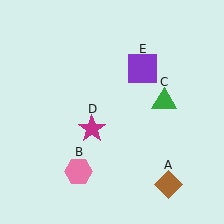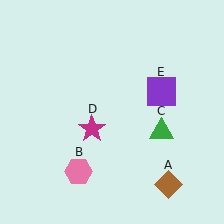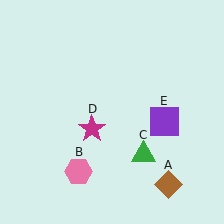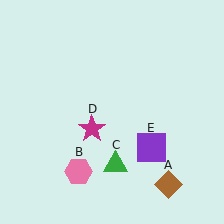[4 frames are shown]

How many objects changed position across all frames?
2 objects changed position: green triangle (object C), purple square (object E).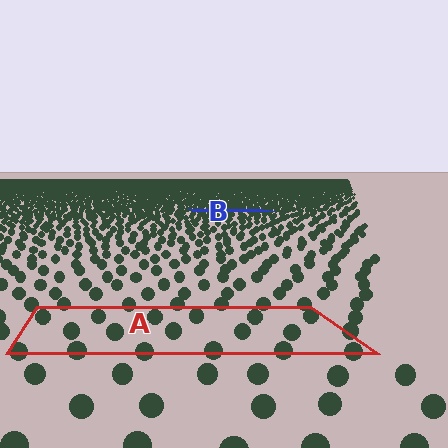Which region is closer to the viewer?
Region A is closer. The texture elements there are larger and more spread out.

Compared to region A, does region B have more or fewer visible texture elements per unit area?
Region B has more texture elements per unit area — they are packed more densely because it is farther away.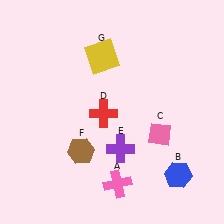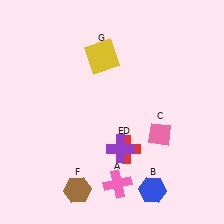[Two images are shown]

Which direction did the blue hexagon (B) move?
The blue hexagon (B) moved left.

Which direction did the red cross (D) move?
The red cross (D) moved down.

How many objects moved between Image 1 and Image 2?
3 objects moved between the two images.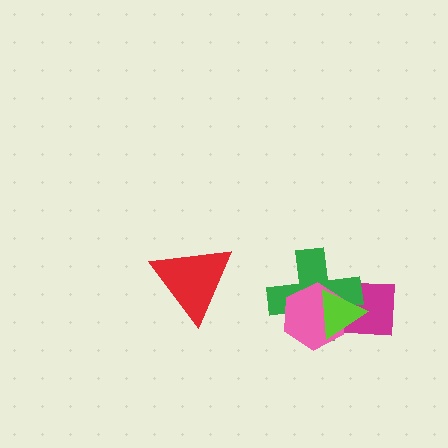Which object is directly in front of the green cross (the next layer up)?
The pink hexagon is directly in front of the green cross.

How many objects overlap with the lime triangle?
3 objects overlap with the lime triangle.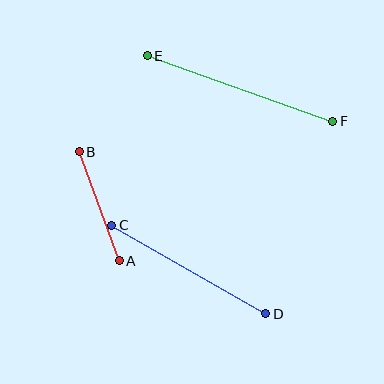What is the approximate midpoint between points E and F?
The midpoint is at approximately (240, 89) pixels.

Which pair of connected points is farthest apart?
Points E and F are farthest apart.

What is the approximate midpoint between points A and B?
The midpoint is at approximately (99, 206) pixels.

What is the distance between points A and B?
The distance is approximately 116 pixels.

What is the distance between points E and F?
The distance is approximately 196 pixels.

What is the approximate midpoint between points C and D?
The midpoint is at approximately (189, 269) pixels.